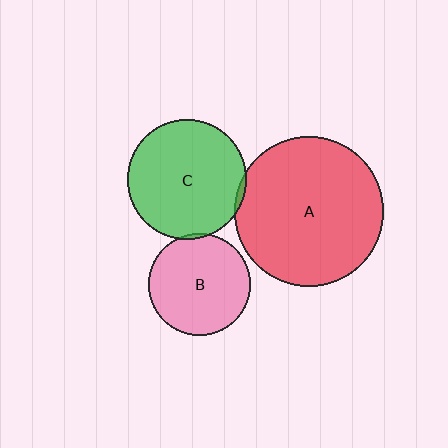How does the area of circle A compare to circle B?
Approximately 2.1 times.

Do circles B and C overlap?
Yes.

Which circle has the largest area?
Circle A (red).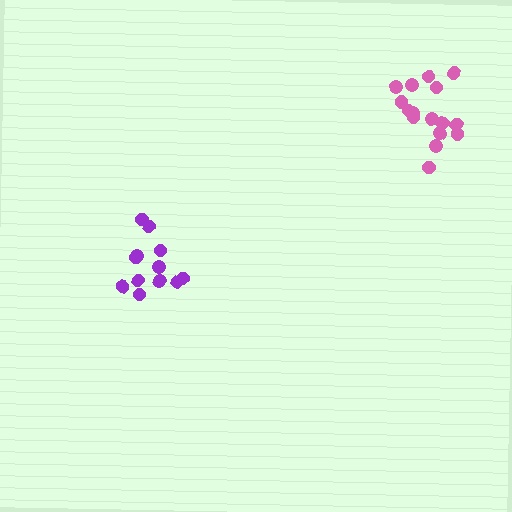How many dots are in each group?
Group 1: 16 dots, Group 2: 12 dots (28 total).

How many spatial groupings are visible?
There are 2 spatial groupings.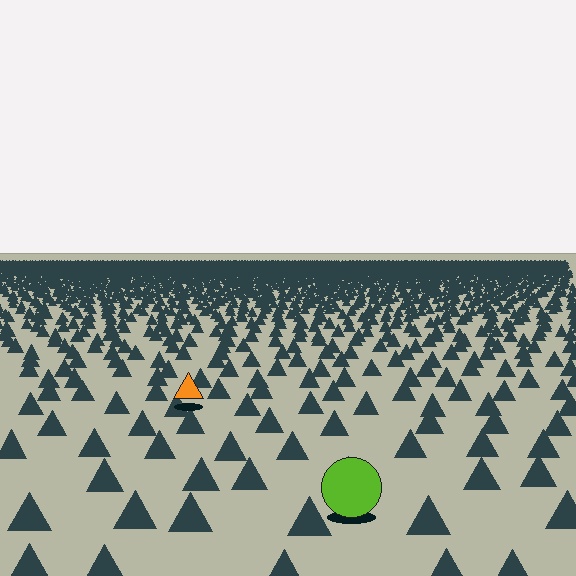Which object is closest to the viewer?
The lime circle is closest. The texture marks near it are larger and more spread out.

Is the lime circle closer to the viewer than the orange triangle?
Yes. The lime circle is closer — you can tell from the texture gradient: the ground texture is coarser near it.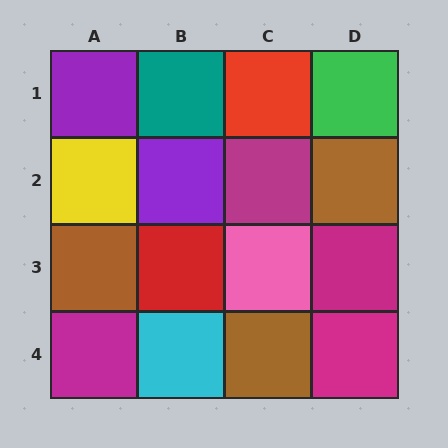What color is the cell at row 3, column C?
Pink.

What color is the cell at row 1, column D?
Green.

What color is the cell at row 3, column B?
Red.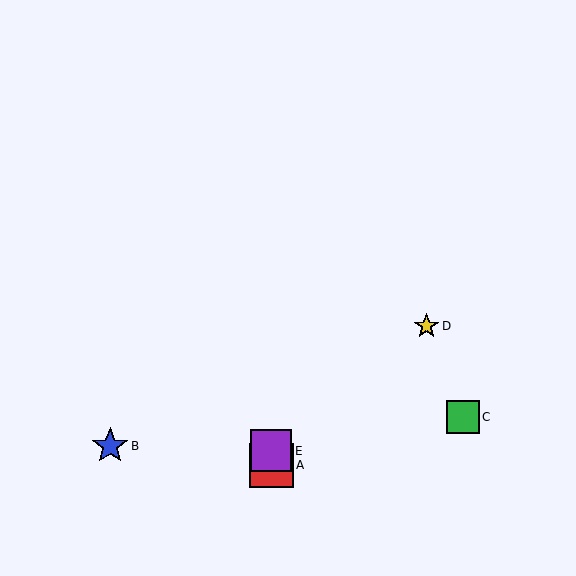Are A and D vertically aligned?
No, A is at x≈271 and D is at x≈426.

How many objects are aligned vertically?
2 objects (A, E) are aligned vertically.